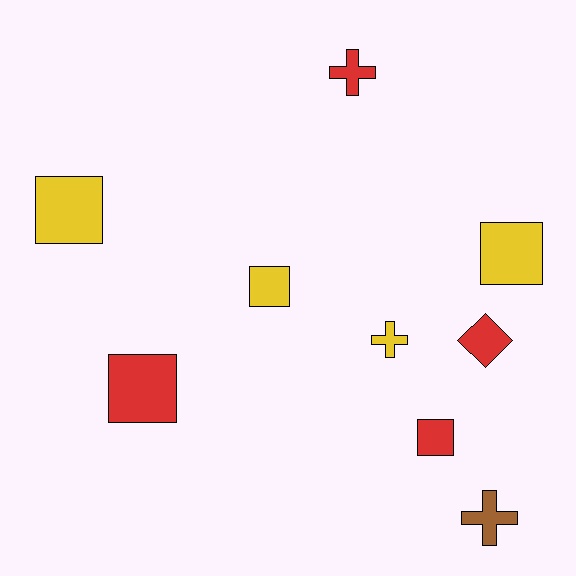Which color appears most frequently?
Yellow, with 4 objects.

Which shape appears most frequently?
Square, with 5 objects.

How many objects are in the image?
There are 9 objects.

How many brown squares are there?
There are no brown squares.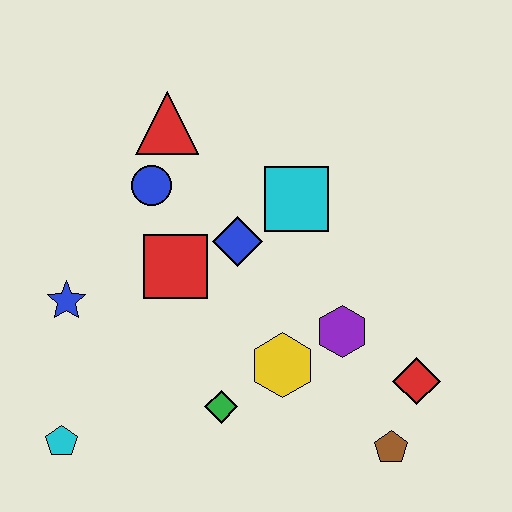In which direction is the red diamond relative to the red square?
The red diamond is to the right of the red square.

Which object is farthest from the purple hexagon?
The cyan pentagon is farthest from the purple hexagon.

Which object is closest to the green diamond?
The yellow hexagon is closest to the green diamond.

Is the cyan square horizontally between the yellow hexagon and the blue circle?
No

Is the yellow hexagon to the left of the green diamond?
No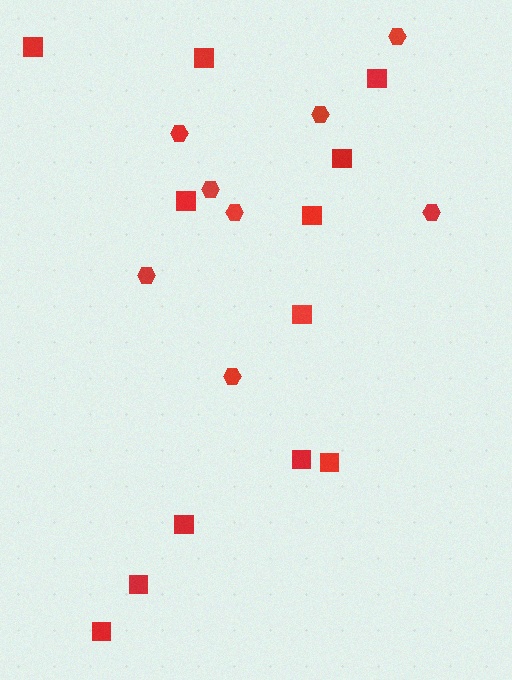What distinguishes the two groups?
There are 2 groups: one group of squares (12) and one group of hexagons (8).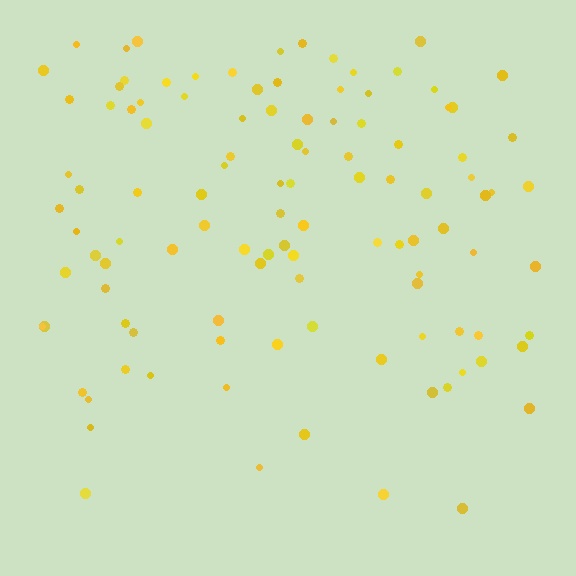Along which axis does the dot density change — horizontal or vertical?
Vertical.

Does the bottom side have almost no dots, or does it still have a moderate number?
Still a moderate number, just noticeably fewer than the top.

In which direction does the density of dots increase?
From bottom to top, with the top side densest.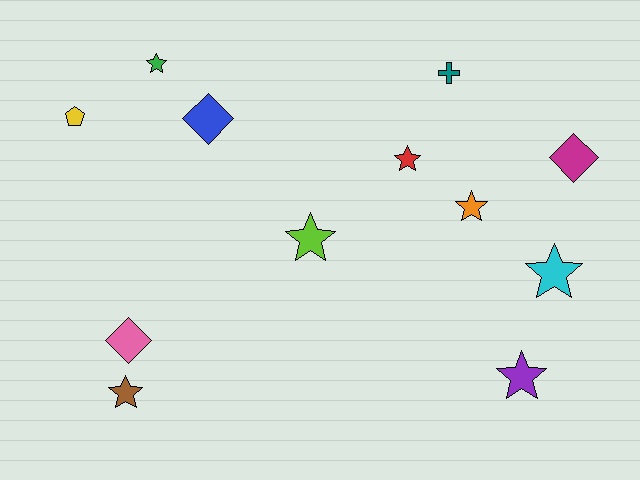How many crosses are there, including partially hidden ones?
There is 1 cross.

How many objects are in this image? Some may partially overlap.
There are 12 objects.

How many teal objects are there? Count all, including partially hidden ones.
There is 1 teal object.